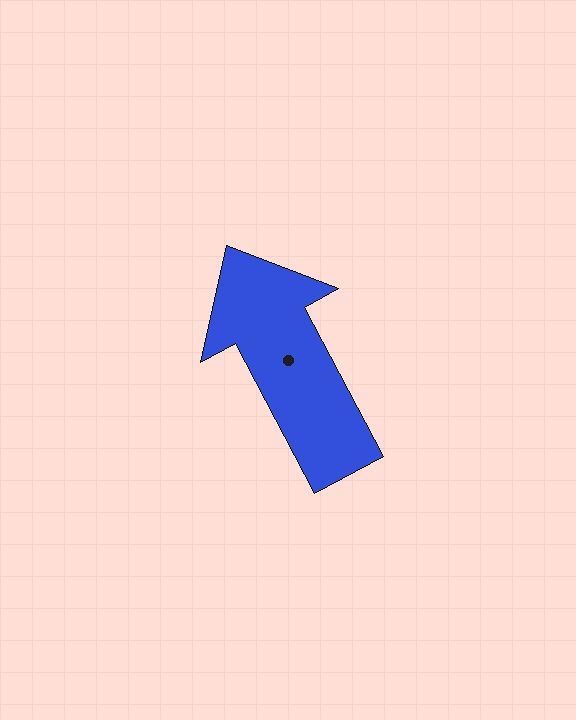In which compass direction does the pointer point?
Northwest.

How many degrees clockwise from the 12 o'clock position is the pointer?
Approximately 332 degrees.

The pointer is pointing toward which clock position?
Roughly 11 o'clock.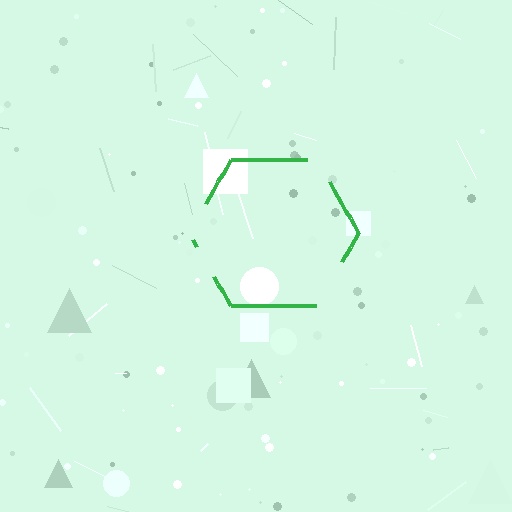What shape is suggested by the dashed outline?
The dashed outline suggests a hexagon.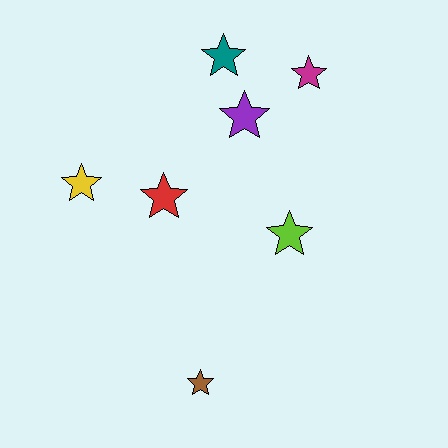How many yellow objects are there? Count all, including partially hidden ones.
There is 1 yellow object.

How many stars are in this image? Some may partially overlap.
There are 7 stars.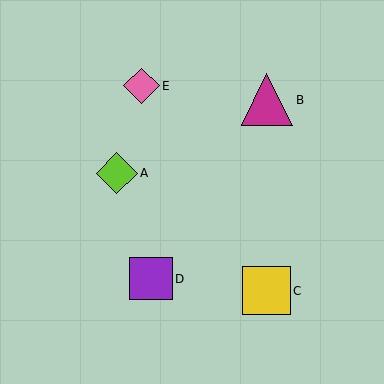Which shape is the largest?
The magenta triangle (labeled B) is the largest.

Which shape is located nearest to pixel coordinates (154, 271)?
The purple square (labeled D) at (151, 279) is nearest to that location.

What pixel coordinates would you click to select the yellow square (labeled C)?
Click at (266, 291) to select the yellow square C.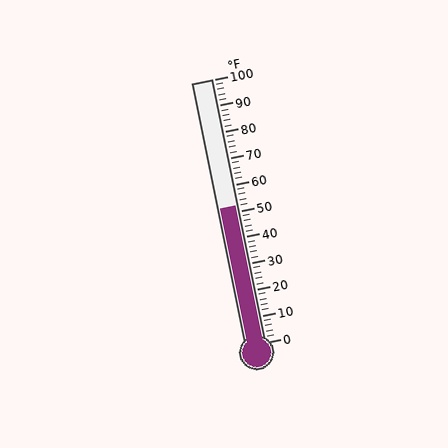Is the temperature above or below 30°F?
The temperature is above 30°F.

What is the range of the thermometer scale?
The thermometer scale ranges from 0°F to 100°F.